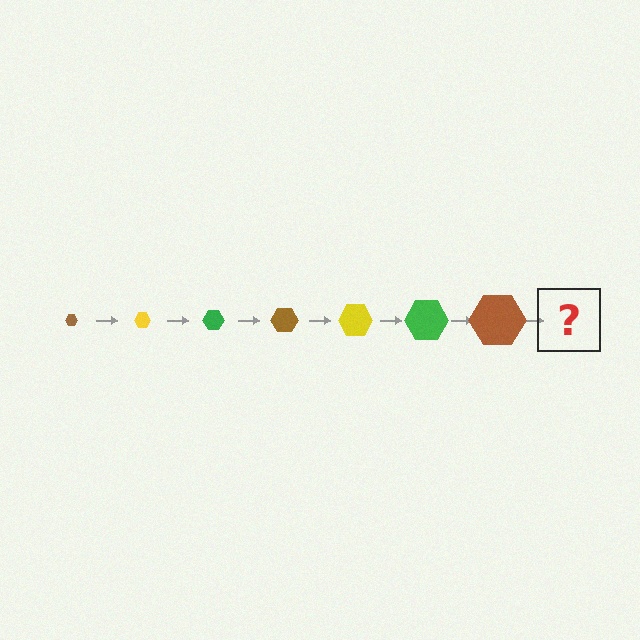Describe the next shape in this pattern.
It should be a yellow hexagon, larger than the previous one.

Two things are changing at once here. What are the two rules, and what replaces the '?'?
The two rules are that the hexagon grows larger each step and the color cycles through brown, yellow, and green. The '?' should be a yellow hexagon, larger than the previous one.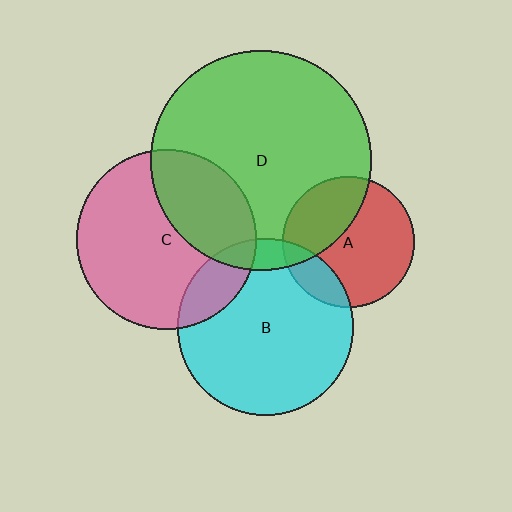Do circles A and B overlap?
Yes.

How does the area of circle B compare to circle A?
Approximately 1.8 times.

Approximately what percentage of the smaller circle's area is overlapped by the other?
Approximately 15%.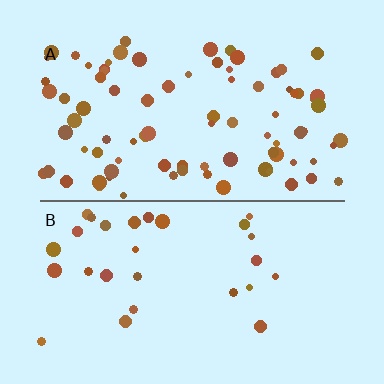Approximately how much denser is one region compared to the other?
Approximately 2.9× — region A over region B.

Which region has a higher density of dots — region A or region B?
A (the top).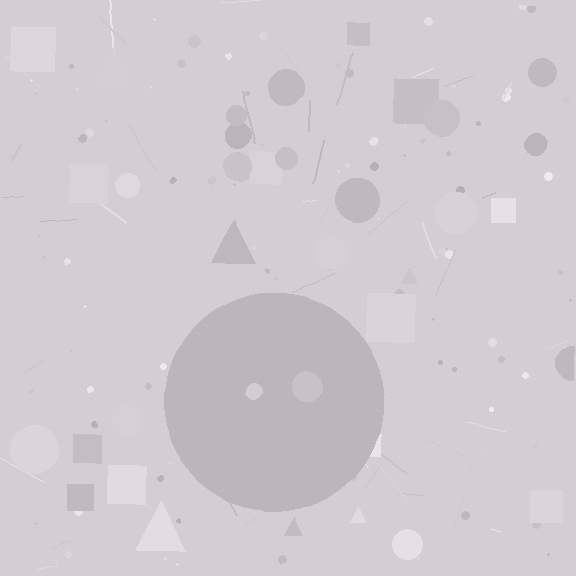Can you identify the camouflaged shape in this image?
The camouflaged shape is a circle.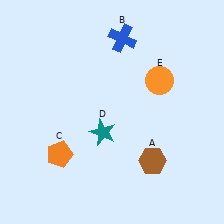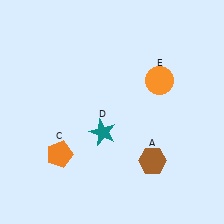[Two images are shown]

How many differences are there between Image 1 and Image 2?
There is 1 difference between the two images.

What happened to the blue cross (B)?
The blue cross (B) was removed in Image 2. It was in the top-right area of Image 1.